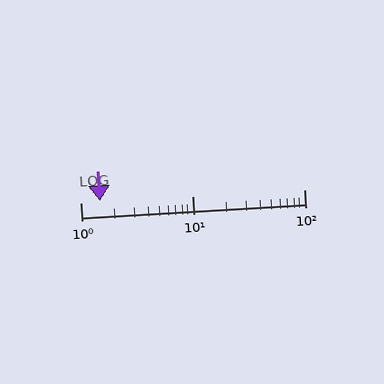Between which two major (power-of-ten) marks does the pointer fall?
The pointer is between 1 and 10.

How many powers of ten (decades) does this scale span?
The scale spans 2 decades, from 1 to 100.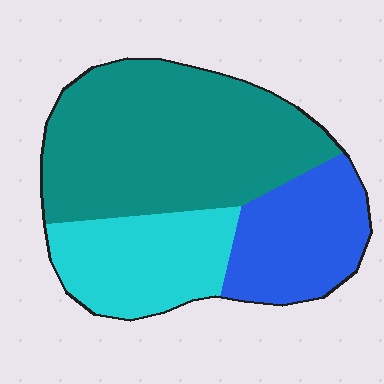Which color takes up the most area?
Teal, at roughly 55%.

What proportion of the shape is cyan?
Cyan takes up about one quarter (1/4) of the shape.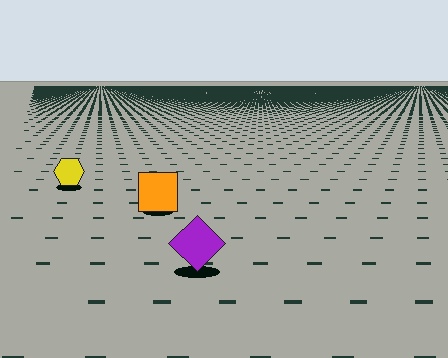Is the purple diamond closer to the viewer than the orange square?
Yes. The purple diamond is closer — you can tell from the texture gradient: the ground texture is coarser near it.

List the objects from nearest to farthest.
From nearest to farthest: the purple diamond, the orange square, the yellow hexagon.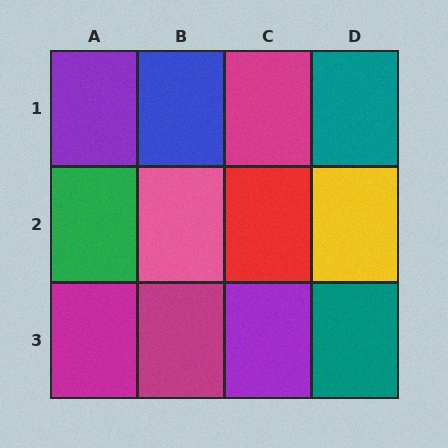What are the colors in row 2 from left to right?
Green, pink, red, yellow.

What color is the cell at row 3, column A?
Magenta.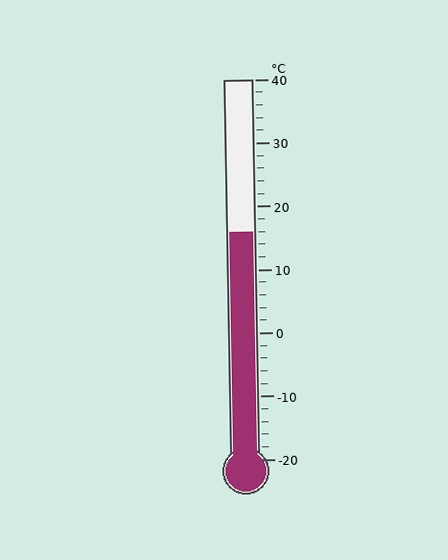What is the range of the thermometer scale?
The thermometer scale ranges from -20°C to 40°C.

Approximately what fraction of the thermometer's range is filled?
The thermometer is filled to approximately 60% of its range.